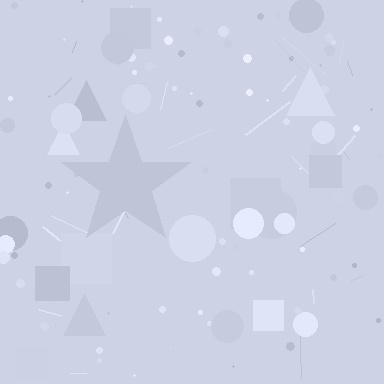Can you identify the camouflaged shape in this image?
The camouflaged shape is a star.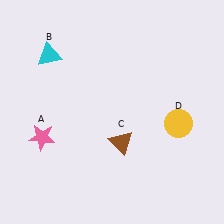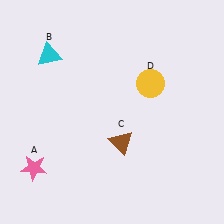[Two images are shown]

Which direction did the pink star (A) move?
The pink star (A) moved down.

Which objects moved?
The objects that moved are: the pink star (A), the yellow circle (D).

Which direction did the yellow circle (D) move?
The yellow circle (D) moved up.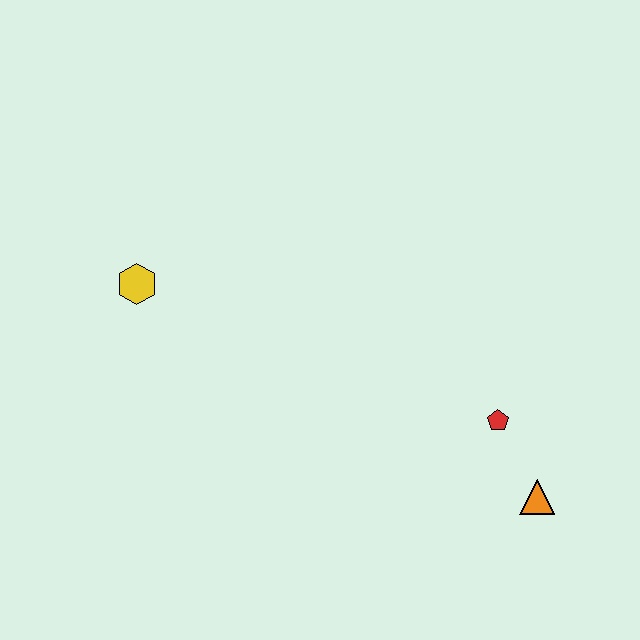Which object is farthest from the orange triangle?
The yellow hexagon is farthest from the orange triangle.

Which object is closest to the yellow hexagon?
The red pentagon is closest to the yellow hexagon.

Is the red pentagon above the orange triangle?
Yes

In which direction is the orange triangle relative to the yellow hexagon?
The orange triangle is to the right of the yellow hexagon.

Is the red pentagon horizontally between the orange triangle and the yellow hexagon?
Yes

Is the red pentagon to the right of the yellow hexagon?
Yes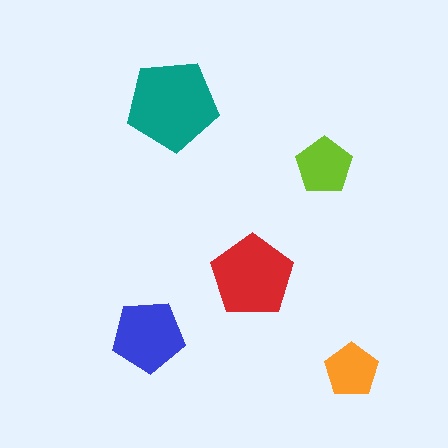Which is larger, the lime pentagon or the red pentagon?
The red one.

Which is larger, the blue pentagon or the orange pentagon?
The blue one.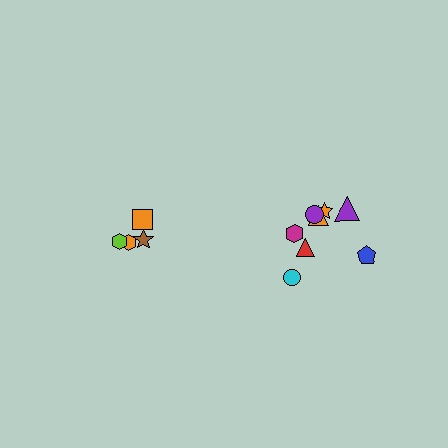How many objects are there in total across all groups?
There are 12 objects.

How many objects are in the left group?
There are 4 objects.